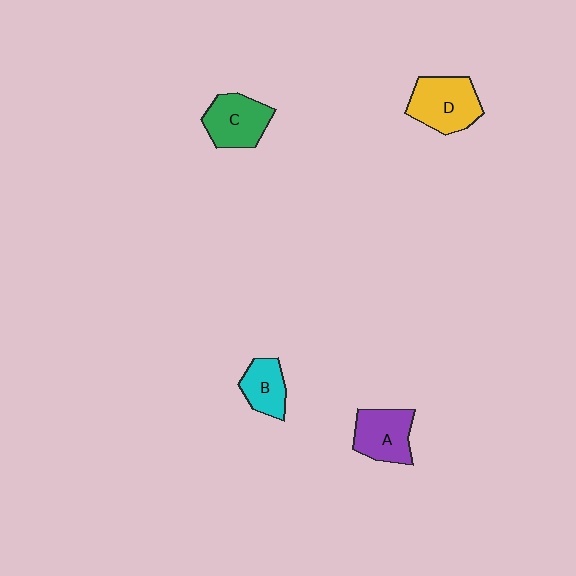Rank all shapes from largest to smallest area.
From largest to smallest: D (yellow), C (green), A (purple), B (cyan).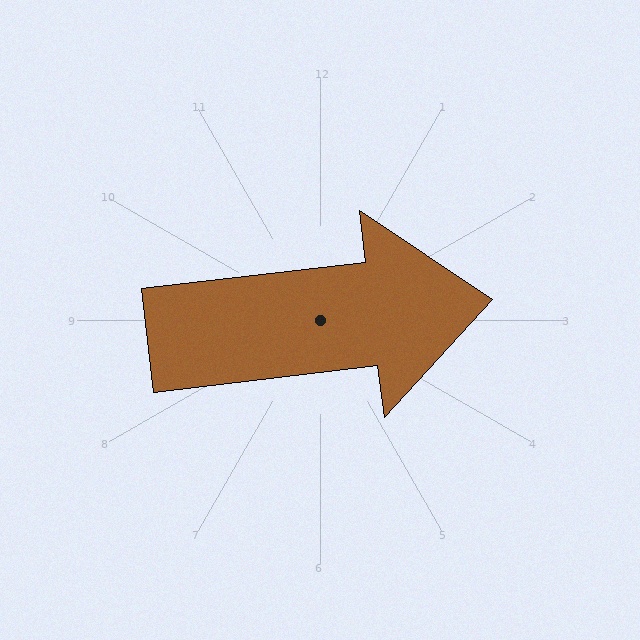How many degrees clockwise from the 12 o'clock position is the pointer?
Approximately 83 degrees.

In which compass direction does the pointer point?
East.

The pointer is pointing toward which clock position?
Roughly 3 o'clock.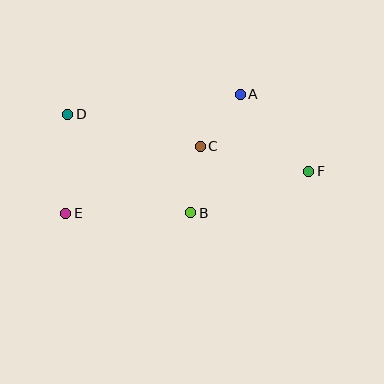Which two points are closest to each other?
Points A and C are closest to each other.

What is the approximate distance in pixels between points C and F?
The distance between C and F is approximately 111 pixels.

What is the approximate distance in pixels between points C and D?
The distance between C and D is approximately 137 pixels.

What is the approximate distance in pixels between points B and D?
The distance between B and D is approximately 158 pixels.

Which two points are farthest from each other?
Points D and F are farthest from each other.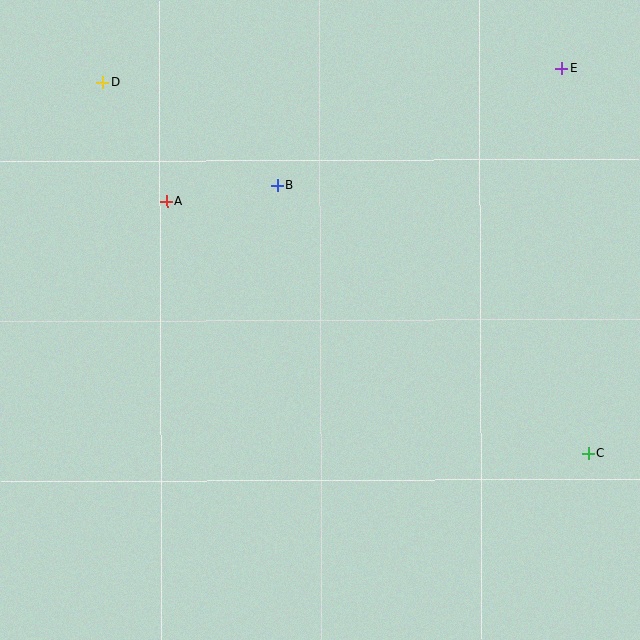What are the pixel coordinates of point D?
Point D is at (103, 82).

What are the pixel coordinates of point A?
Point A is at (167, 201).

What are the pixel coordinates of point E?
Point E is at (562, 68).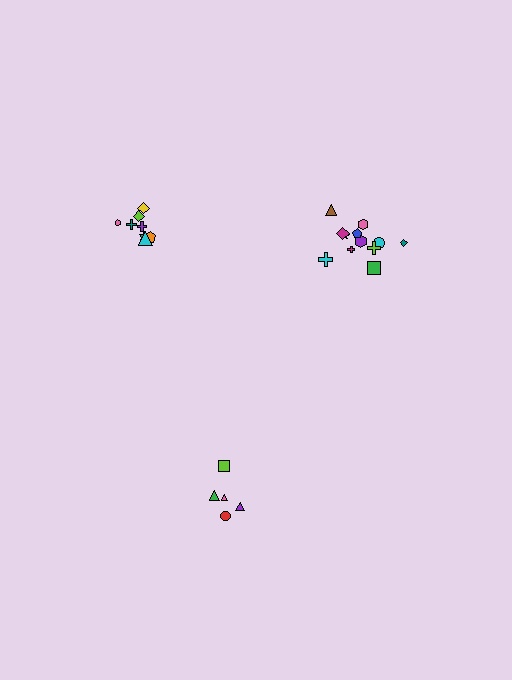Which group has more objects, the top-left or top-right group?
The top-right group.